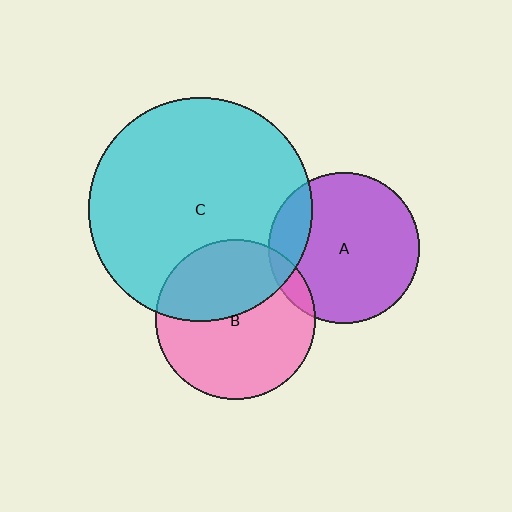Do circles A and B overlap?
Yes.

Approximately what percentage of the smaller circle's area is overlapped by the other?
Approximately 10%.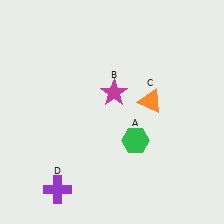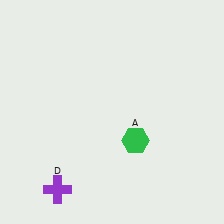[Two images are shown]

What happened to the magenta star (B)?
The magenta star (B) was removed in Image 2. It was in the top-right area of Image 1.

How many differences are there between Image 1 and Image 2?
There are 2 differences between the two images.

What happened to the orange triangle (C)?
The orange triangle (C) was removed in Image 2. It was in the top-right area of Image 1.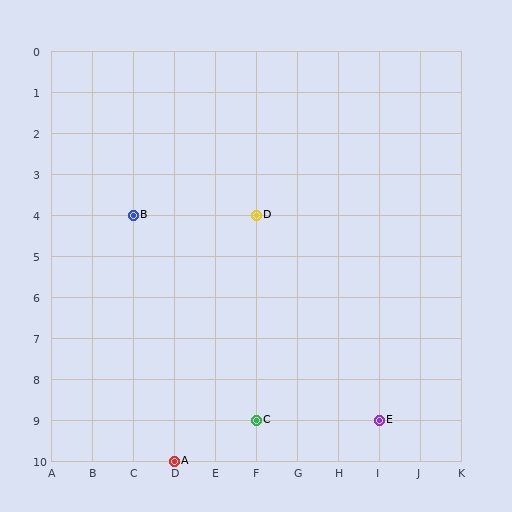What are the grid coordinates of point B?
Point B is at grid coordinates (C, 4).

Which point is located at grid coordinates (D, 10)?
Point A is at (D, 10).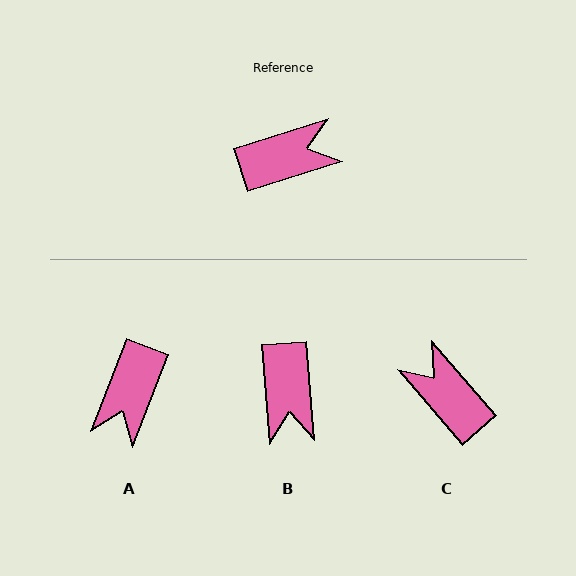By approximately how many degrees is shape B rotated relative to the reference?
Approximately 103 degrees clockwise.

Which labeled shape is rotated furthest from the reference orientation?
A, about 128 degrees away.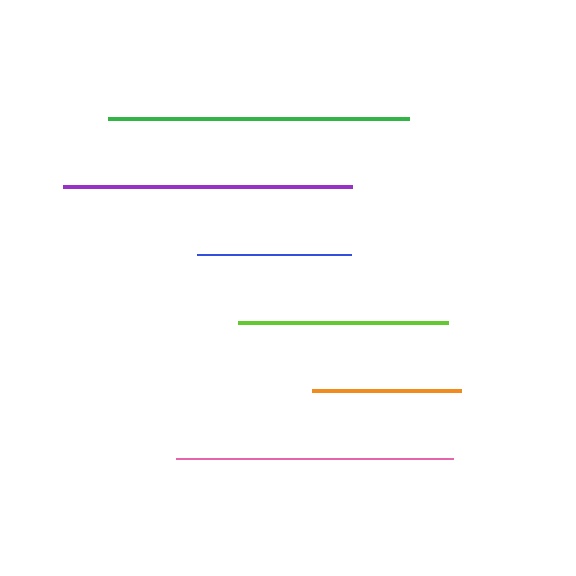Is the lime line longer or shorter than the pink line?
The pink line is longer than the lime line.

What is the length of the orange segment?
The orange segment is approximately 149 pixels long.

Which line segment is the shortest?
The orange line is the shortest at approximately 149 pixels.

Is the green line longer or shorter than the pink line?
The green line is longer than the pink line.